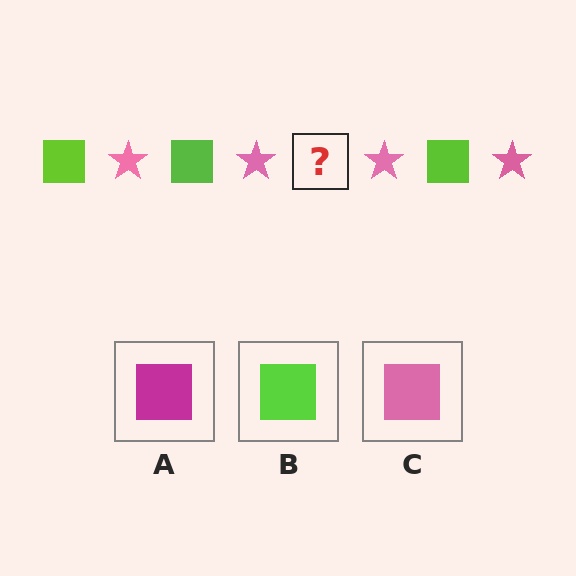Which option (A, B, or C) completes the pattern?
B.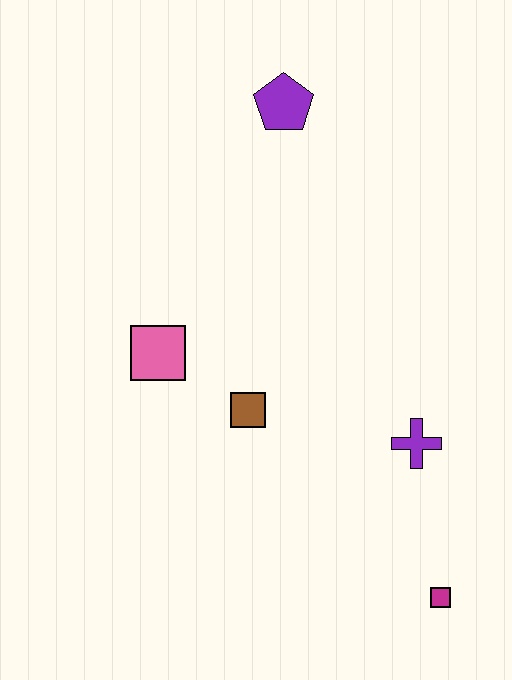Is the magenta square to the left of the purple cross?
No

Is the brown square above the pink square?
No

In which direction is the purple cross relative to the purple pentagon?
The purple cross is below the purple pentagon.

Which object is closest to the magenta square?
The purple cross is closest to the magenta square.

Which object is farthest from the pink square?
The magenta square is farthest from the pink square.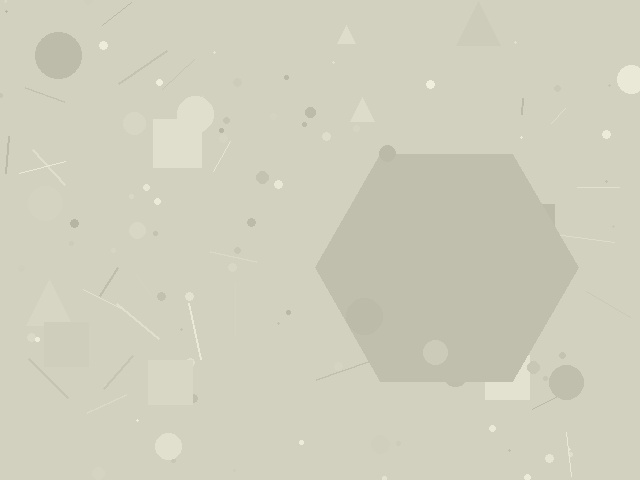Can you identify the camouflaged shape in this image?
The camouflaged shape is a hexagon.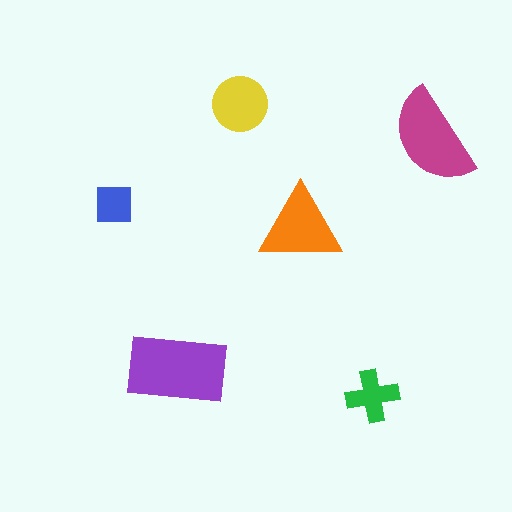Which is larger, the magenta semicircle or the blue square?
The magenta semicircle.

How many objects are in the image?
There are 6 objects in the image.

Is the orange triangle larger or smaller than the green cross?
Larger.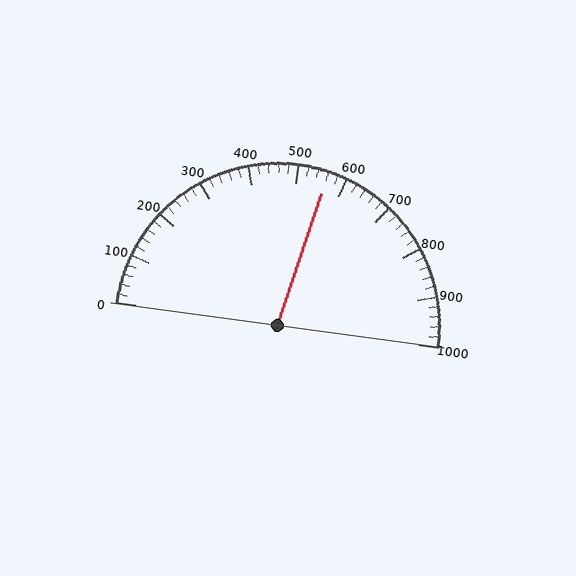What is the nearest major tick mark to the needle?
The nearest major tick mark is 600.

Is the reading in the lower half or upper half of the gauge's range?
The reading is in the upper half of the range (0 to 1000).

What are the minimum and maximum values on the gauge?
The gauge ranges from 0 to 1000.